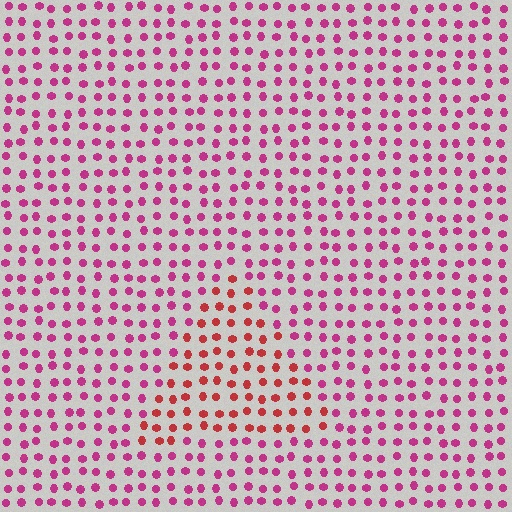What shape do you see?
I see a triangle.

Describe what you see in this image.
The image is filled with small magenta elements in a uniform arrangement. A triangle-shaped region is visible where the elements are tinted to a slightly different hue, forming a subtle color boundary.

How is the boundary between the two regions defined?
The boundary is defined purely by a slight shift in hue (about 34 degrees). Spacing, size, and orientation are identical on both sides.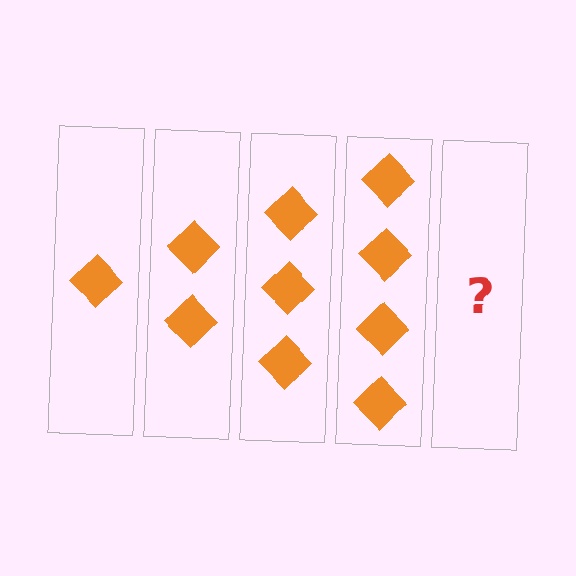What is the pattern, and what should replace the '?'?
The pattern is that each step adds one more diamond. The '?' should be 5 diamonds.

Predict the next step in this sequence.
The next step is 5 diamonds.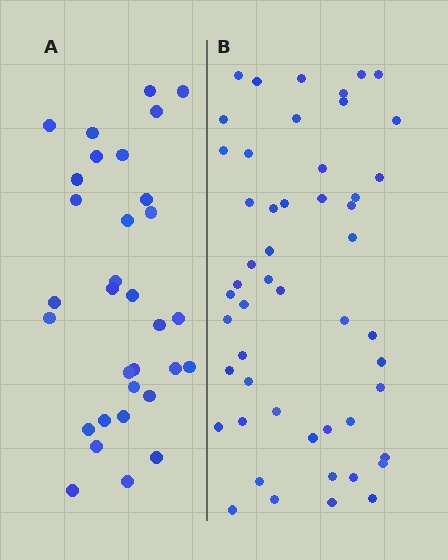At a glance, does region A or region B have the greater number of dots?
Region B (the right region) has more dots.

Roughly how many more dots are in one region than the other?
Region B has approximately 20 more dots than region A.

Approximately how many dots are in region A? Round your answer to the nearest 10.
About 30 dots. (The exact count is 32, which rounds to 30.)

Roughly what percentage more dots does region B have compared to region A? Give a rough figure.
About 60% more.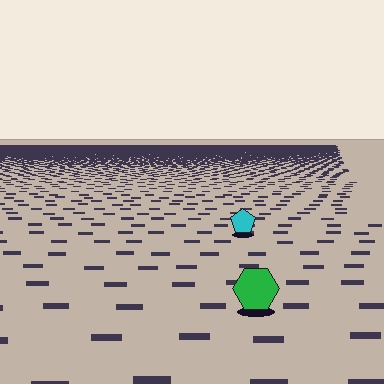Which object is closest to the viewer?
The green hexagon is closest. The texture marks near it are larger and more spread out.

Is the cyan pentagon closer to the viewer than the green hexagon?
No. The green hexagon is closer — you can tell from the texture gradient: the ground texture is coarser near it.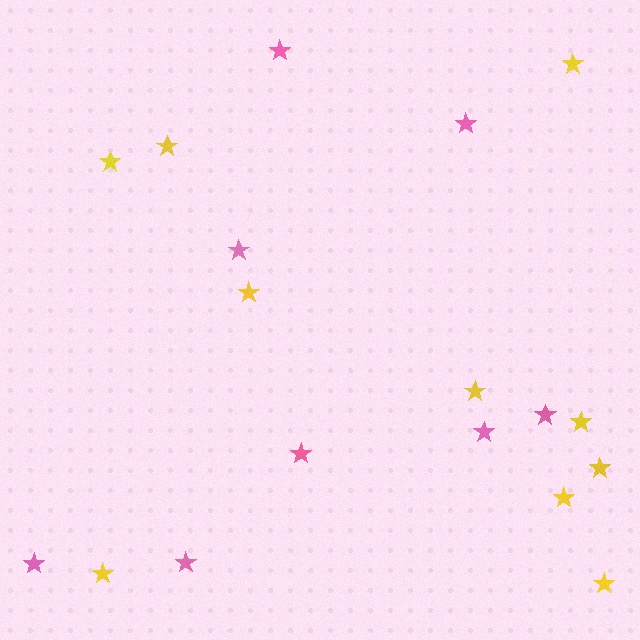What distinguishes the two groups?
There are 2 groups: one group of pink stars (8) and one group of yellow stars (10).